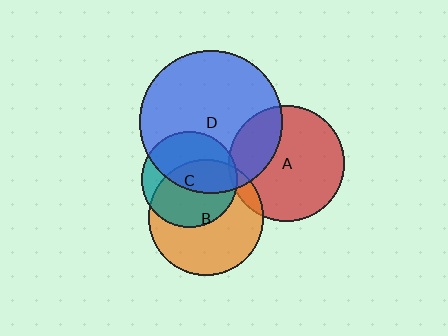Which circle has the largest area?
Circle D (blue).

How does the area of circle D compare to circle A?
Approximately 1.5 times.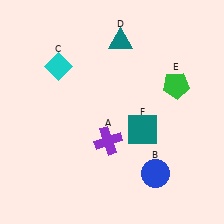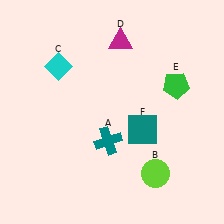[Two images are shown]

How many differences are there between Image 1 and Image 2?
There are 3 differences between the two images.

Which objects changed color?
A changed from purple to teal. B changed from blue to lime. D changed from teal to magenta.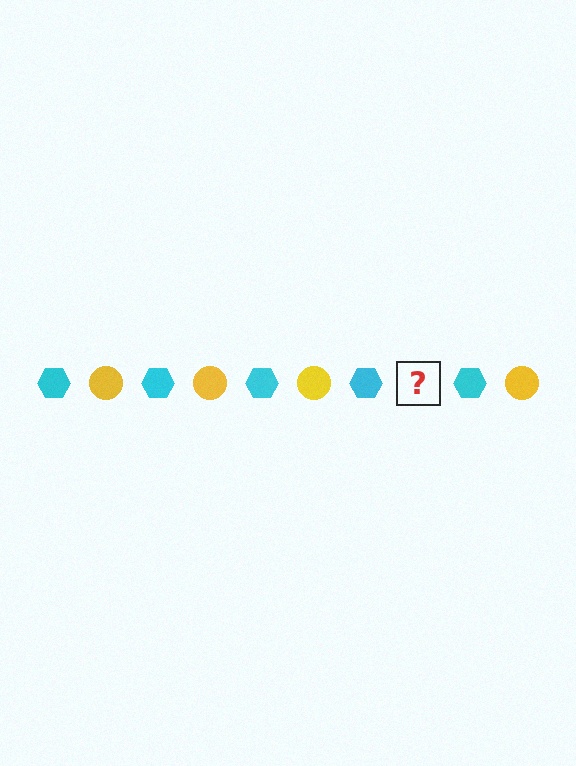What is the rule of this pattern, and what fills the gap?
The rule is that the pattern alternates between cyan hexagon and yellow circle. The gap should be filled with a yellow circle.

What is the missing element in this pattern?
The missing element is a yellow circle.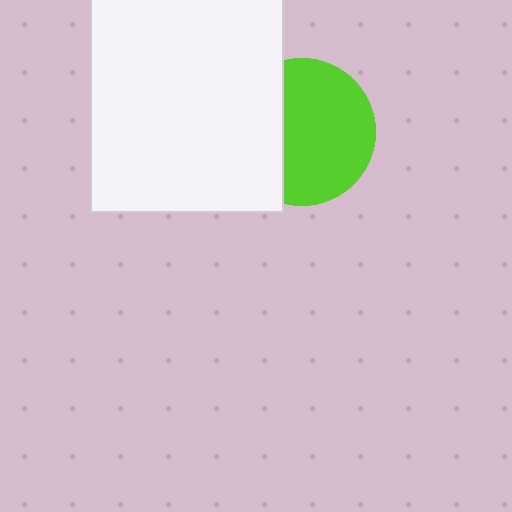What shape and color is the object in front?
The object in front is a white rectangle.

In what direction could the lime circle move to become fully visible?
The lime circle could move right. That would shift it out from behind the white rectangle entirely.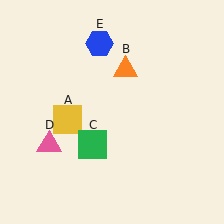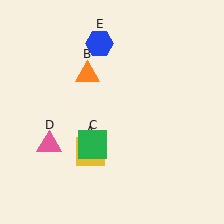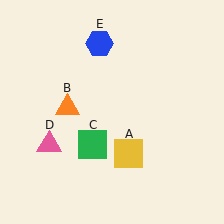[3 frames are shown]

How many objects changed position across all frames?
2 objects changed position: yellow square (object A), orange triangle (object B).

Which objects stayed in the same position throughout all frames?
Green square (object C) and pink triangle (object D) and blue hexagon (object E) remained stationary.